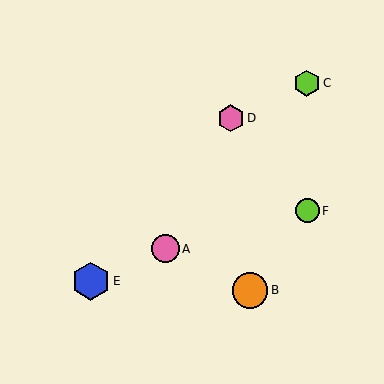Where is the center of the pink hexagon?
The center of the pink hexagon is at (231, 118).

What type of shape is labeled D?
Shape D is a pink hexagon.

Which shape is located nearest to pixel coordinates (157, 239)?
The pink circle (labeled A) at (165, 249) is nearest to that location.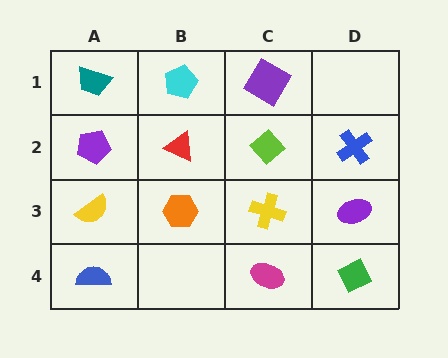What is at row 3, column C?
A yellow cross.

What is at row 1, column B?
A cyan pentagon.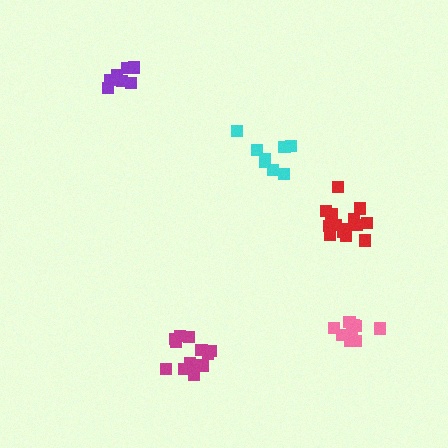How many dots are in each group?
Group 1: 9 dots, Group 2: 8 dots, Group 3: 13 dots, Group 4: 9 dots, Group 5: 14 dots (53 total).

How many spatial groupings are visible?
There are 5 spatial groupings.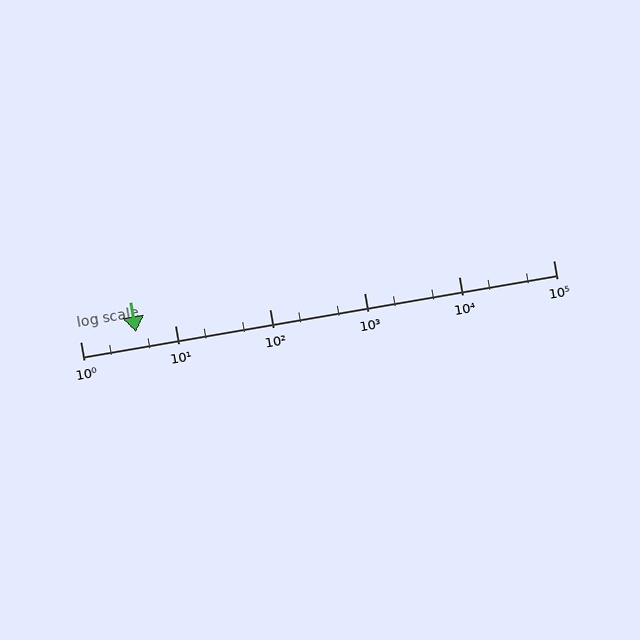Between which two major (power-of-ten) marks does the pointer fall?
The pointer is between 1 and 10.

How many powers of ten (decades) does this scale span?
The scale spans 5 decades, from 1 to 100000.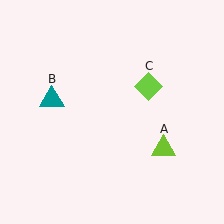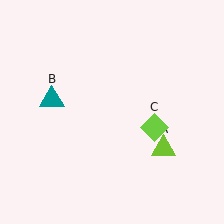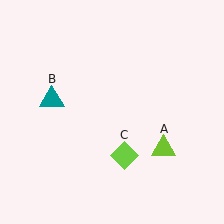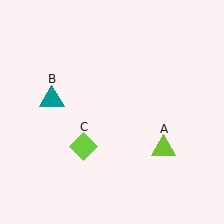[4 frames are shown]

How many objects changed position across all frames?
1 object changed position: lime diamond (object C).